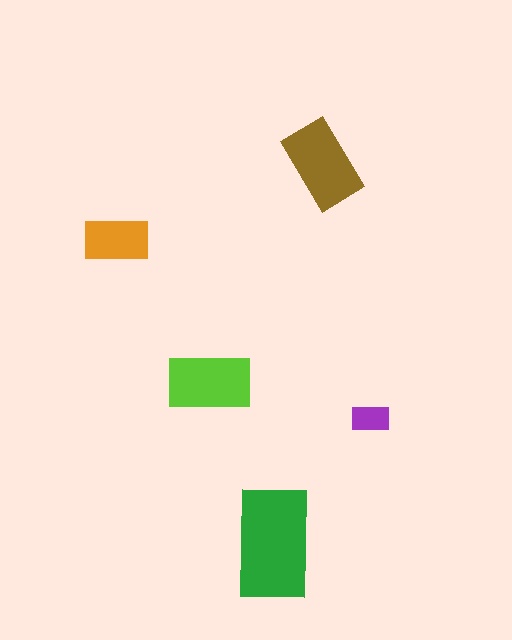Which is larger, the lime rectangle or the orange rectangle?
The lime one.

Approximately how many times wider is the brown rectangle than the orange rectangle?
About 1.5 times wider.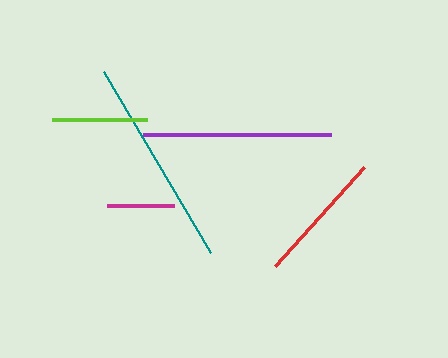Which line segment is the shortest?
The magenta line is the shortest at approximately 67 pixels.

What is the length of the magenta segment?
The magenta segment is approximately 67 pixels long.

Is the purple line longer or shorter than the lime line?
The purple line is longer than the lime line.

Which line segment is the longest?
The teal line is the longest at approximately 210 pixels.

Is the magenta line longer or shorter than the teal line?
The teal line is longer than the magenta line.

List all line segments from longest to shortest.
From longest to shortest: teal, purple, red, lime, magenta.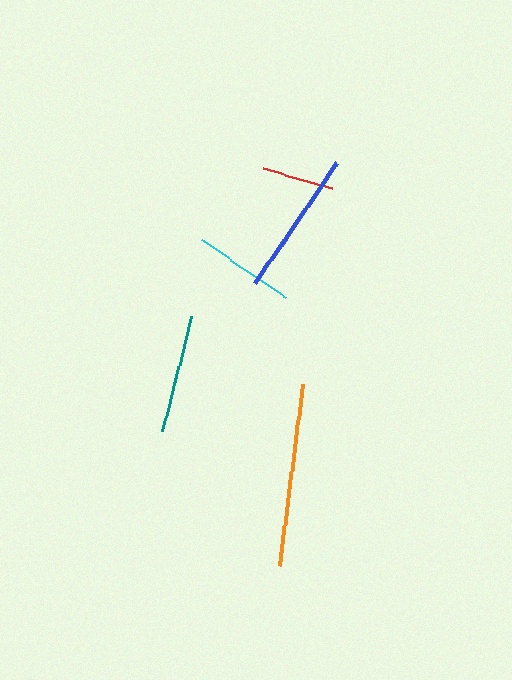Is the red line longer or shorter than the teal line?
The teal line is longer than the red line.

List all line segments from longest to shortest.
From longest to shortest: orange, blue, teal, cyan, red.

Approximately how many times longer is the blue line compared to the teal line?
The blue line is approximately 1.2 times the length of the teal line.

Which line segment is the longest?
The orange line is the longest at approximately 184 pixels.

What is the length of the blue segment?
The blue segment is approximately 146 pixels long.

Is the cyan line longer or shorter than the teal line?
The teal line is longer than the cyan line.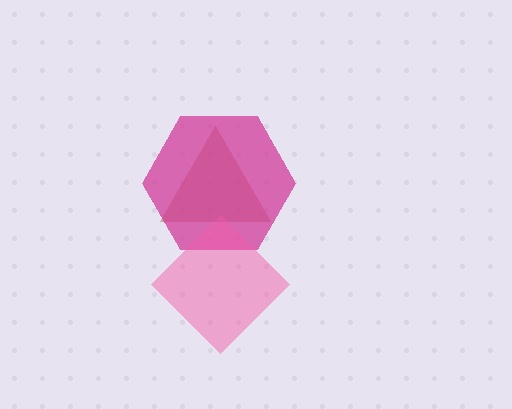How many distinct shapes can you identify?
There are 3 distinct shapes: a brown triangle, a magenta hexagon, a pink diamond.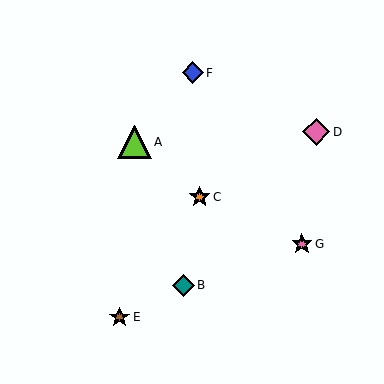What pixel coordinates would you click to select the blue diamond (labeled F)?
Click at (193, 73) to select the blue diamond F.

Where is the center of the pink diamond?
The center of the pink diamond is at (316, 132).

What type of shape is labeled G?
Shape G is a pink star.